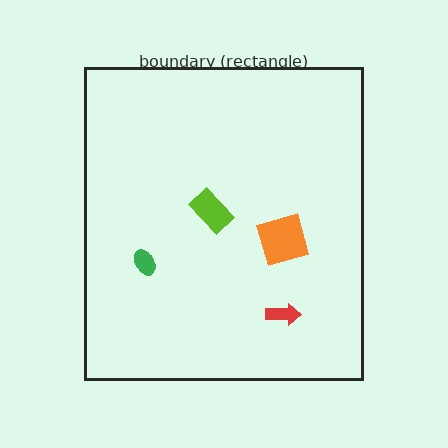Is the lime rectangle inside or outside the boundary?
Inside.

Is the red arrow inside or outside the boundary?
Inside.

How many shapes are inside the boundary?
4 inside, 0 outside.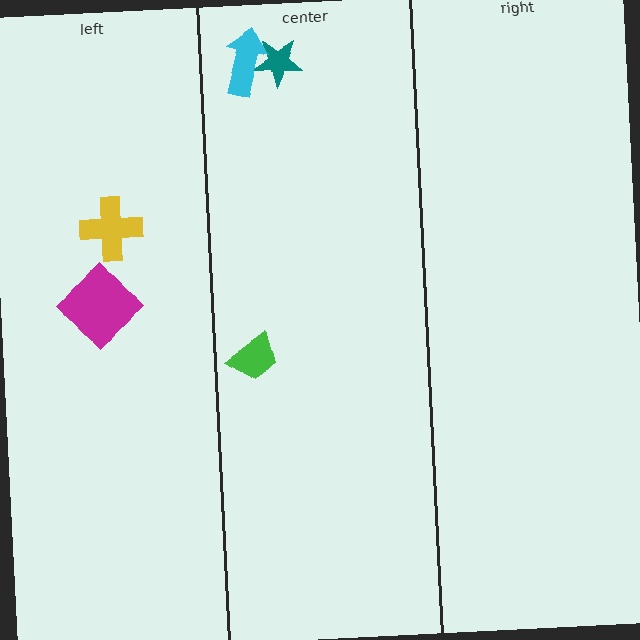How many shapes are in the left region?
2.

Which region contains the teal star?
The center region.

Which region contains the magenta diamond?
The left region.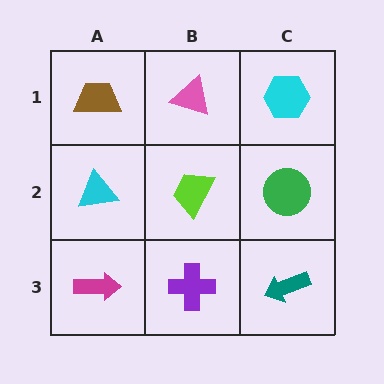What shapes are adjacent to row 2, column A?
A brown trapezoid (row 1, column A), a magenta arrow (row 3, column A), a lime trapezoid (row 2, column B).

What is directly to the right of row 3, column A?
A purple cross.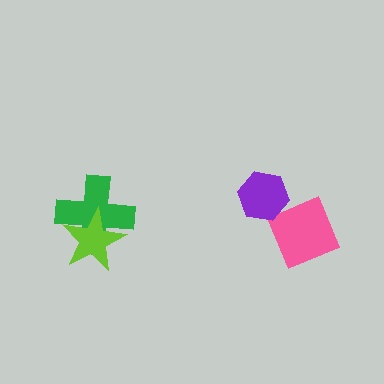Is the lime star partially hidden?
No, no other shape covers it.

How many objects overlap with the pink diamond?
1 object overlaps with the pink diamond.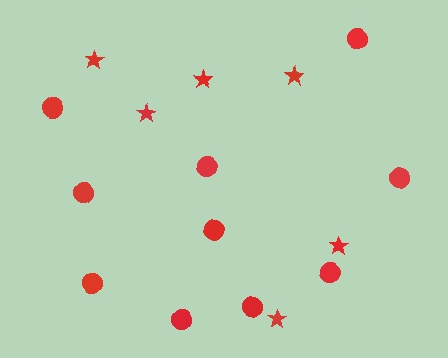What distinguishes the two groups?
There are 2 groups: one group of circles (10) and one group of stars (6).